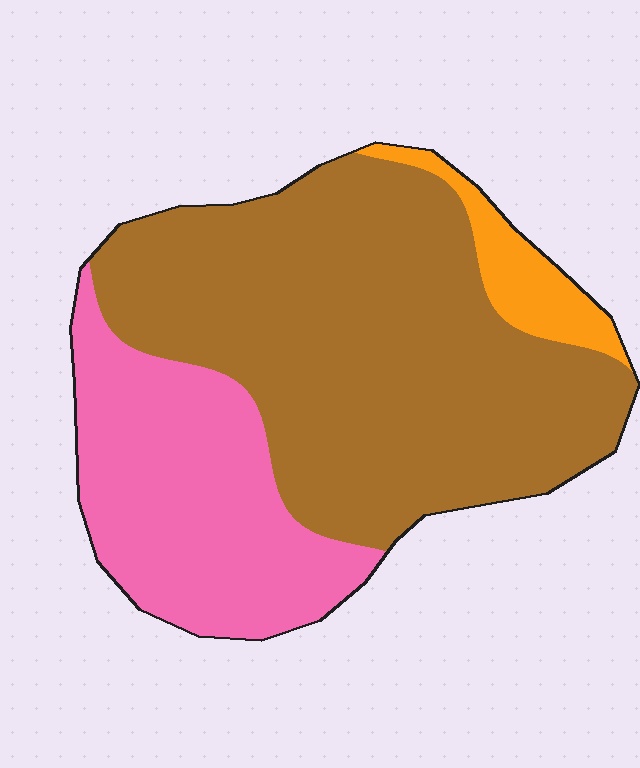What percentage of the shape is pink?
Pink takes up between a quarter and a half of the shape.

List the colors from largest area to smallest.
From largest to smallest: brown, pink, orange.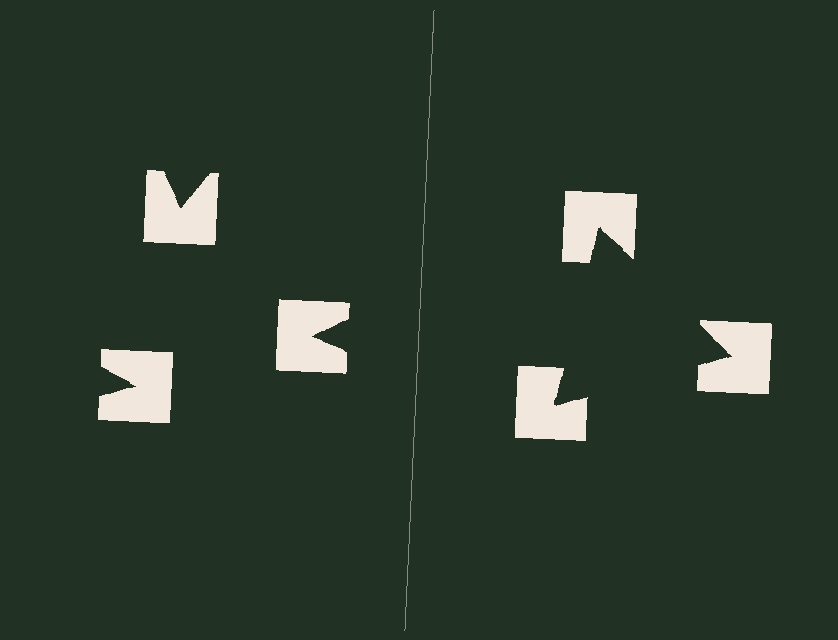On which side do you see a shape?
An illusory triangle appears on the right side. On the left side the wedge cuts are rotated, so no coherent shape forms.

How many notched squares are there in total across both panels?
6 — 3 on each side.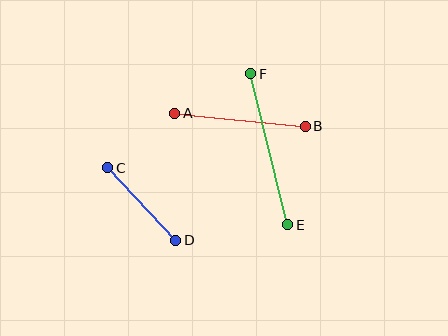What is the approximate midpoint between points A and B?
The midpoint is at approximately (240, 120) pixels.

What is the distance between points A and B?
The distance is approximately 131 pixels.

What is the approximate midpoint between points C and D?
The midpoint is at approximately (142, 204) pixels.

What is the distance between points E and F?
The distance is approximately 156 pixels.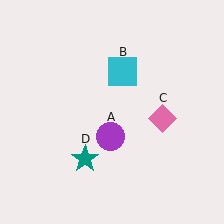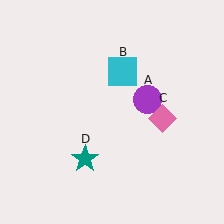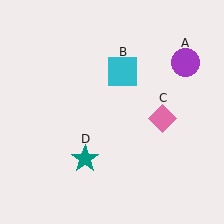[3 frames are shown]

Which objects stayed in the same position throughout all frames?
Cyan square (object B) and pink diamond (object C) and teal star (object D) remained stationary.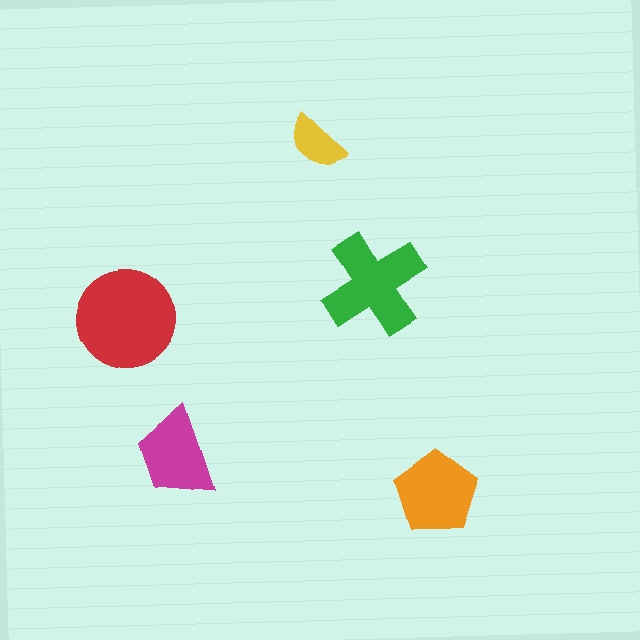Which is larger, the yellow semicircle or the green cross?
The green cross.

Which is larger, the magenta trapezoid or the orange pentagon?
The orange pentagon.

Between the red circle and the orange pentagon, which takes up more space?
The red circle.